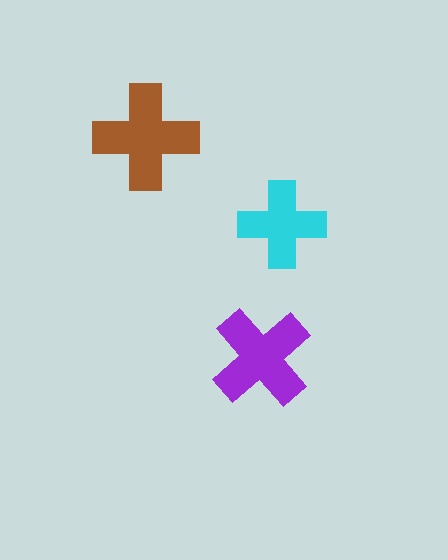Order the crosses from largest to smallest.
the brown one, the purple one, the cyan one.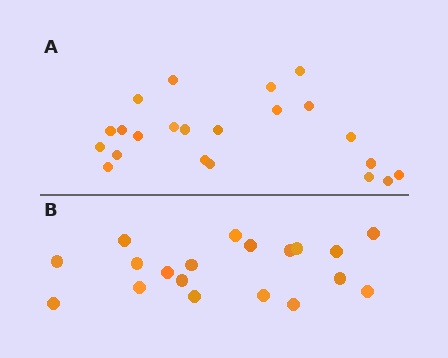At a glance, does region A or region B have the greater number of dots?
Region A (the top region) has more dots.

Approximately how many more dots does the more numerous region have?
Region A has just a few more — roughly 2 or 3 more dots than region B.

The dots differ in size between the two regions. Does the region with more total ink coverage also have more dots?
No. Region B has more total ink coverage because its dots are larger, but region A actually contains more individual dots. Total area can be misleading — the number of items is what matters here.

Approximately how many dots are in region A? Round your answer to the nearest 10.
About 20 dots. (The exact count is 22, which rounds to 20.)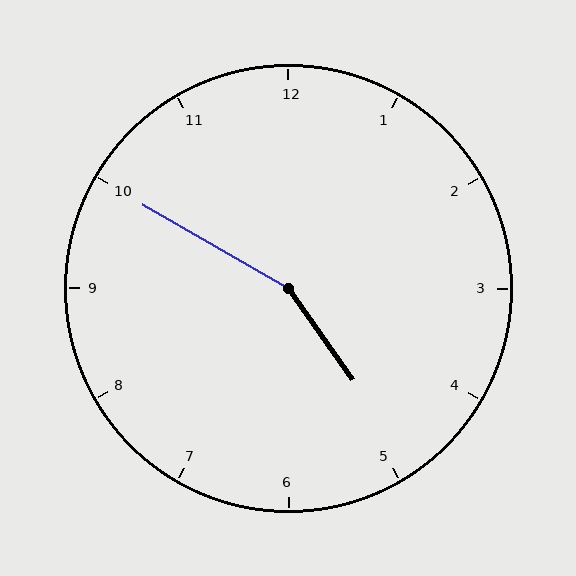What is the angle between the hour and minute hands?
Approximately 155 degrees.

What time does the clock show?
4:50.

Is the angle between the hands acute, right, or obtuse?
It is obtuse.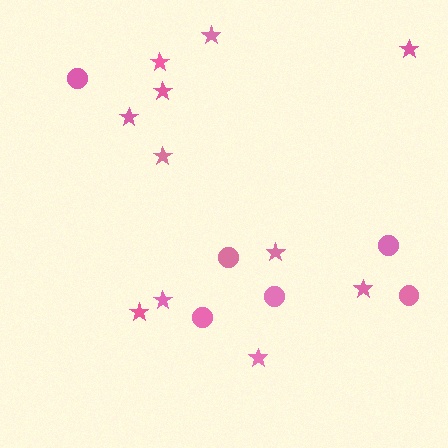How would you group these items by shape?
There are 2 groups: one group of stars (11) and one group of circles (6).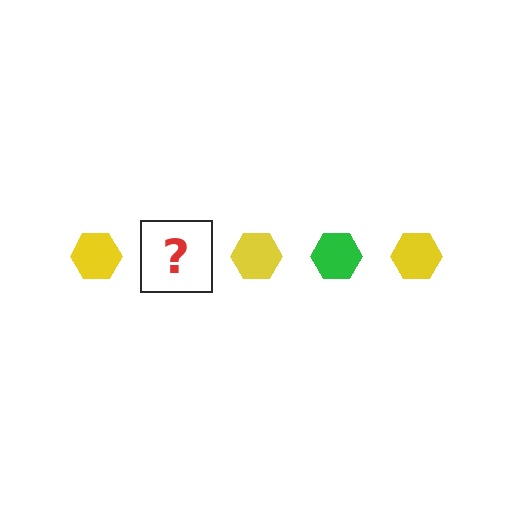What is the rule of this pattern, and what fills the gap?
The rule is that the pattern cycles through yellow, green hexagons. The gap should be filled with a green hexagon.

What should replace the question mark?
The question mark should be replaced with a green hexagon.